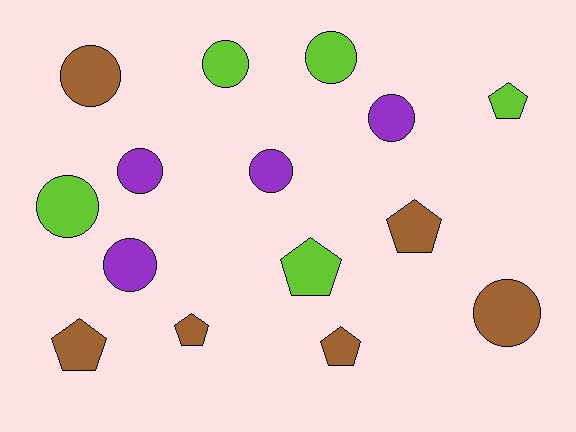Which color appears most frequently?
Brown, with 6 objects.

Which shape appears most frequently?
Circle, with 9 objects.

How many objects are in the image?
There are 15 objects.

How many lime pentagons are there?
There are 2 lime pentagons.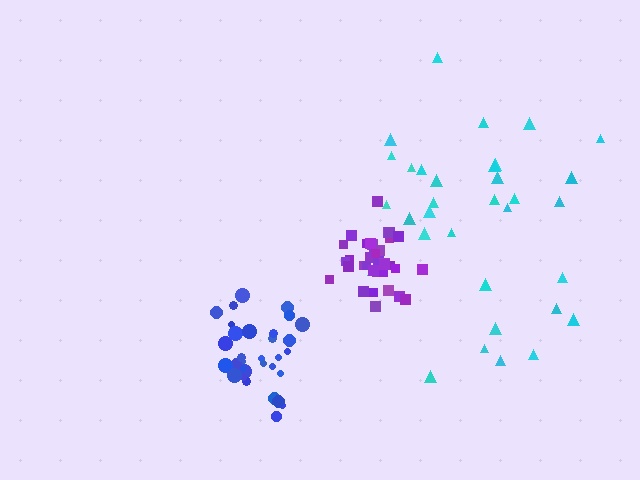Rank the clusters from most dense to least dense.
purple, blue, cyan.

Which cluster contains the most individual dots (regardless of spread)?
Purple (35).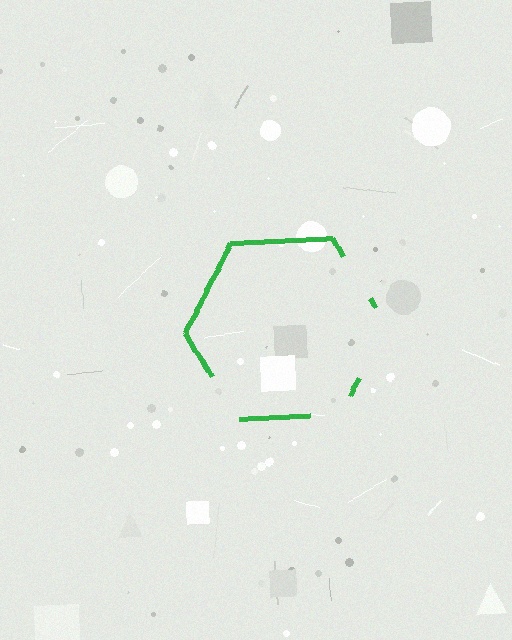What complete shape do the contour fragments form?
The contour fragments form a hexagon.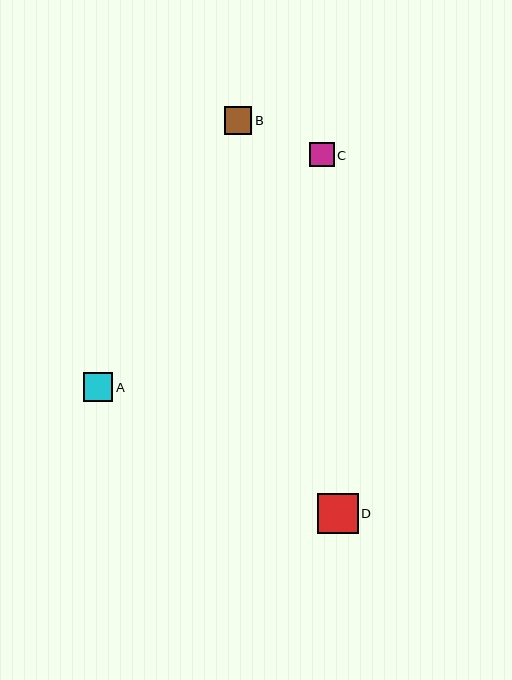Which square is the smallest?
Square C is the smallest with a size of approximately 24 pixels.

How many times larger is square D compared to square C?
Square D is approximately 1.7 times the size of square C.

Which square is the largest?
Square D is the largest with a size of approximately 40 pixels.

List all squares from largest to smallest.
From largest to smallest: D, A, B, C.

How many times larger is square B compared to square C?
Square B is approximately 1.1 times the size of square C.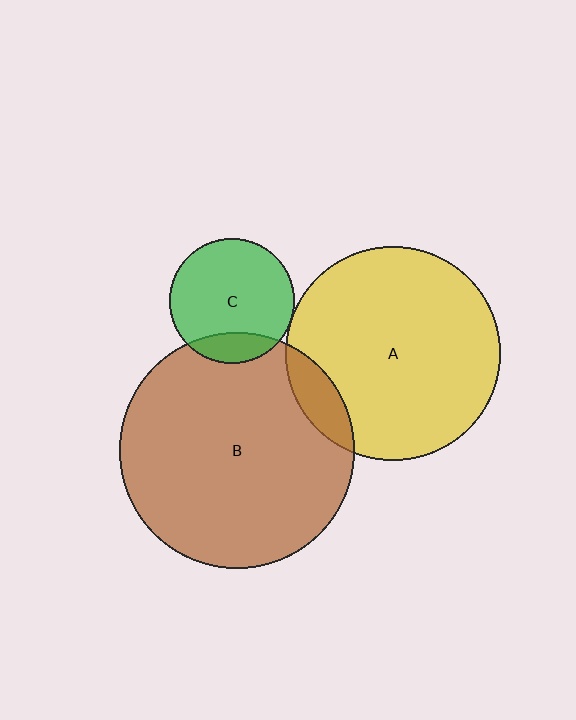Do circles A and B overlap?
Yes.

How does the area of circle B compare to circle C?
Approximately 3.6 times.